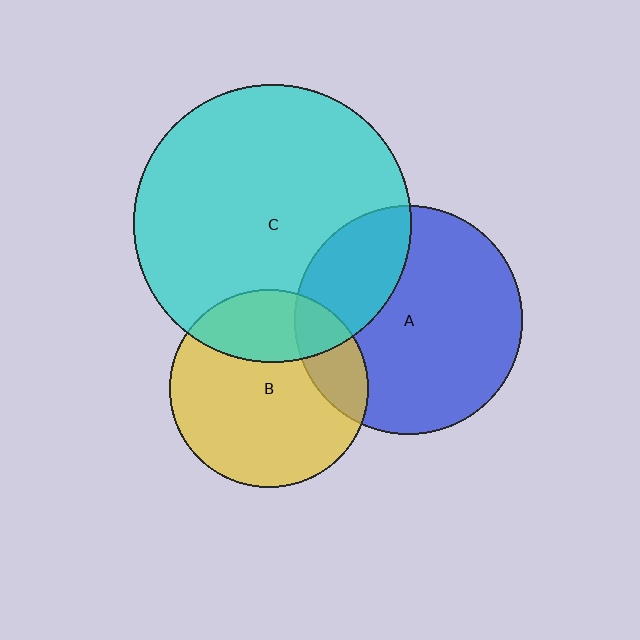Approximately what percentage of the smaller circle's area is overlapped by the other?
Approximately 30%.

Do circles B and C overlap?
Yes.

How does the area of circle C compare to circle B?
Approximately 2.0 times.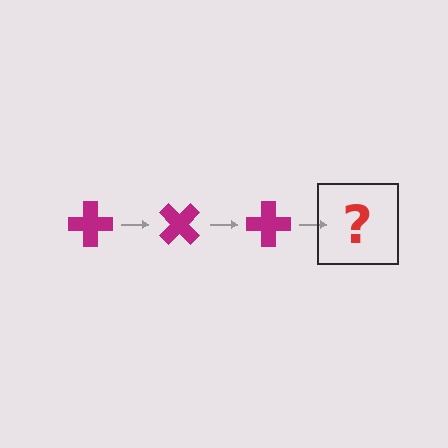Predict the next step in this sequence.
The next step is a magenta cross rotated 135 degrees.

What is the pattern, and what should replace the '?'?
The pattern is that the cross rotates 45 degrees each step. The '?' should be a magenta cross rotated 135 degrees.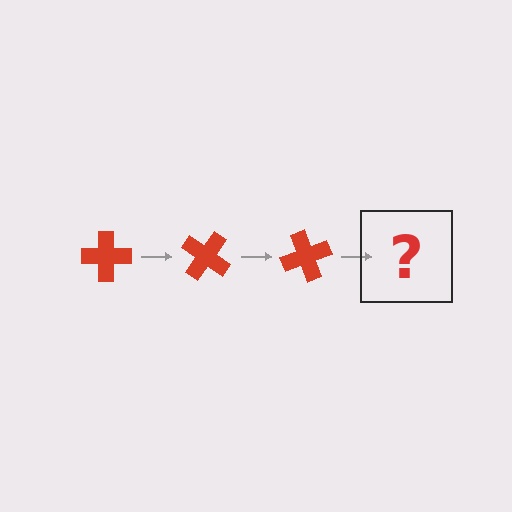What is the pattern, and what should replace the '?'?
The pattern is that the cross rotates 35 degrees each step. The '?' should be a red cross rotated 105 degrees.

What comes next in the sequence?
The next element should be a red cross rotated 105 degrees.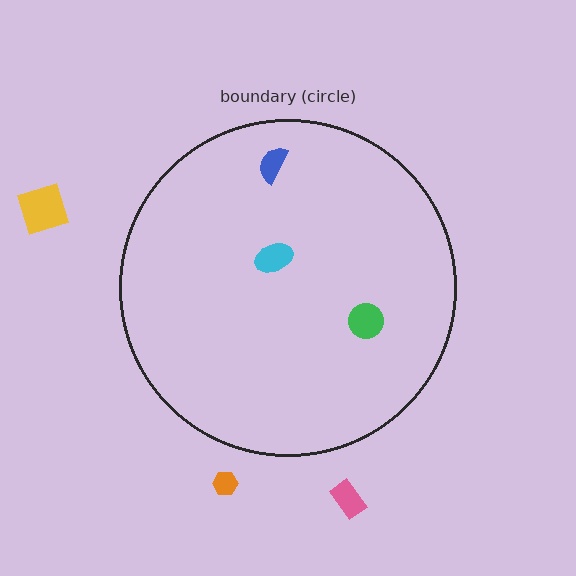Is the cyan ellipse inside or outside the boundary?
Inside.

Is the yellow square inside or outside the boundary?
Outside.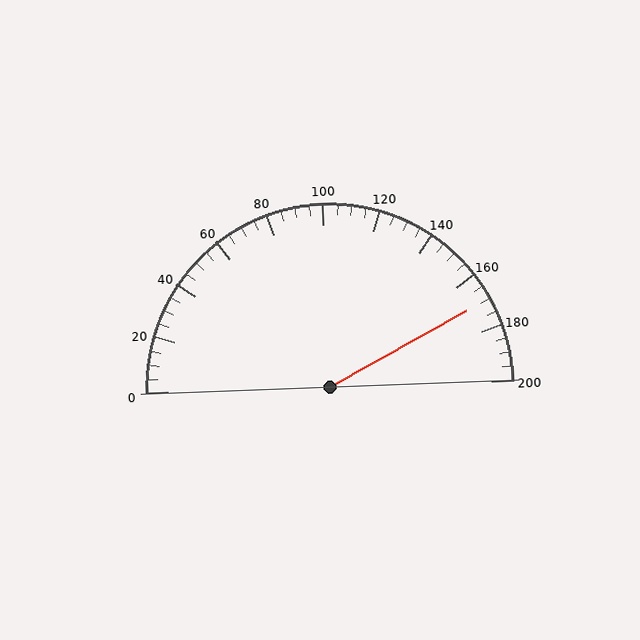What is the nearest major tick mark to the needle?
The nearest major tick mark is 160.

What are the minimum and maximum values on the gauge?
The gauge ranges from 0 to 200.